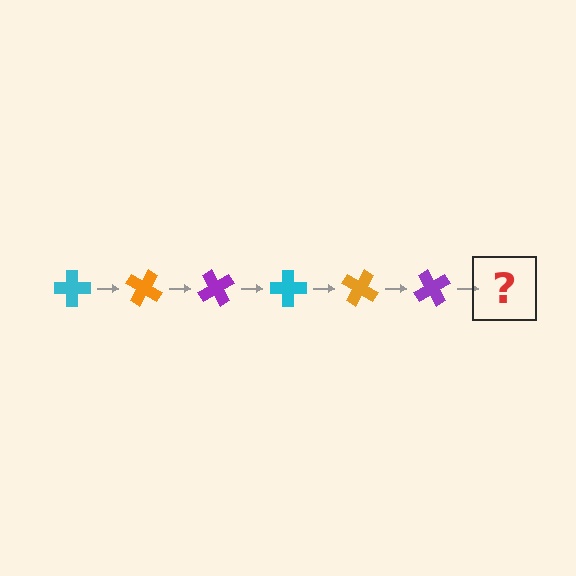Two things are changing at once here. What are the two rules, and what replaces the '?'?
The two rules are that it rotates 30 degrees each step and the color cycles through cyan, orange, and purple. The '?' should be a cyan cross, rotated 180 degrees from the start.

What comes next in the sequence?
The next element should be a cyan cross, rotated 180 degrees from the start.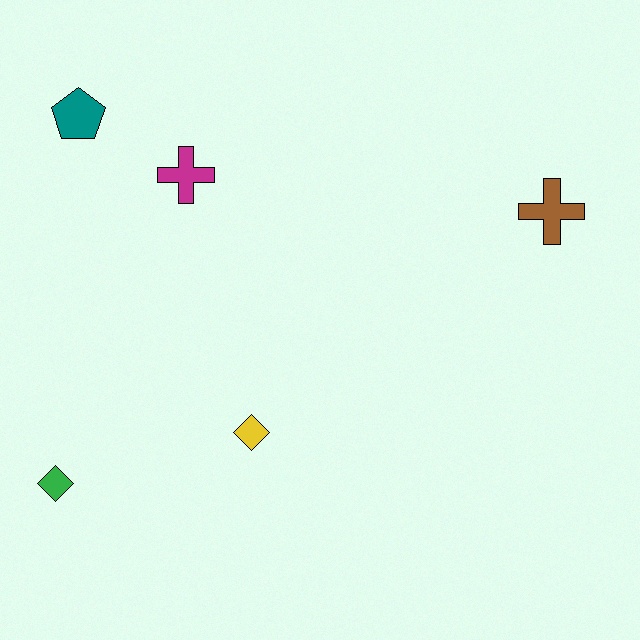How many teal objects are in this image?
There is 1 teal object.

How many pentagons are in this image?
There is 1 pentagon.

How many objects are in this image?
There are 5 objects.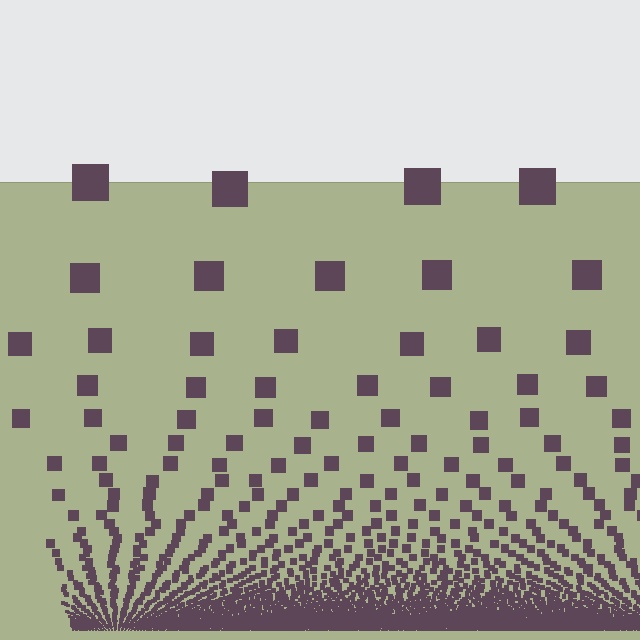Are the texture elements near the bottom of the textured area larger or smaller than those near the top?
Smaller. The gradient is inverted — elements near the bottom are smaller and denser.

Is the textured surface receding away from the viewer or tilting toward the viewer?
The surface appears to tilt toward the viewer. Texture elements get larger and sparser toward the top.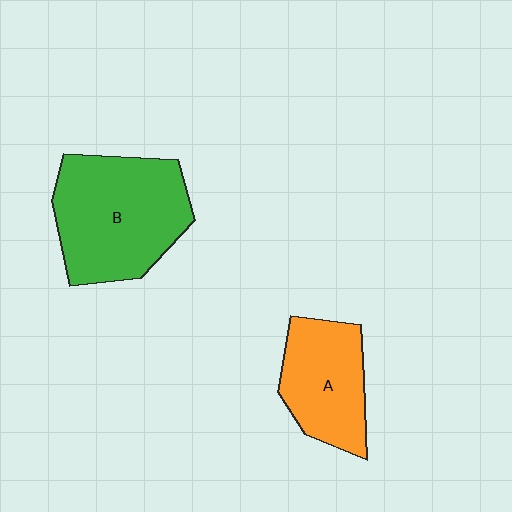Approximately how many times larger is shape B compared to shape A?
Approximately 1.5 times.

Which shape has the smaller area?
Shape A (orange).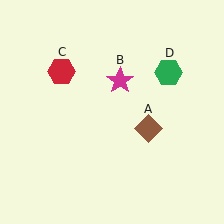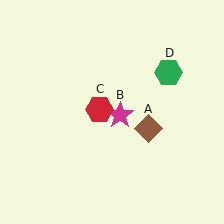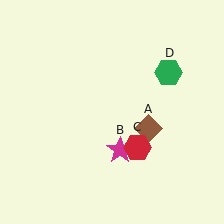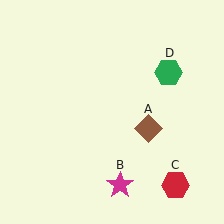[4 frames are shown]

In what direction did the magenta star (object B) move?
The magenta star (object B) moved down.